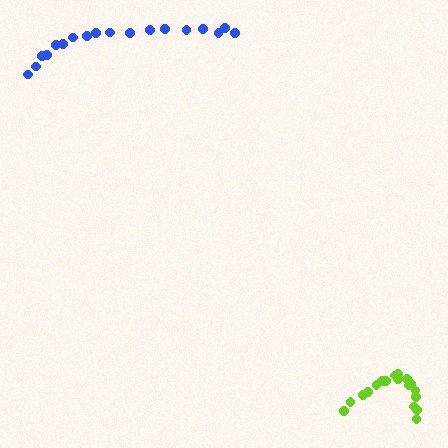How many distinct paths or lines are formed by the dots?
There are 2 distinct paths.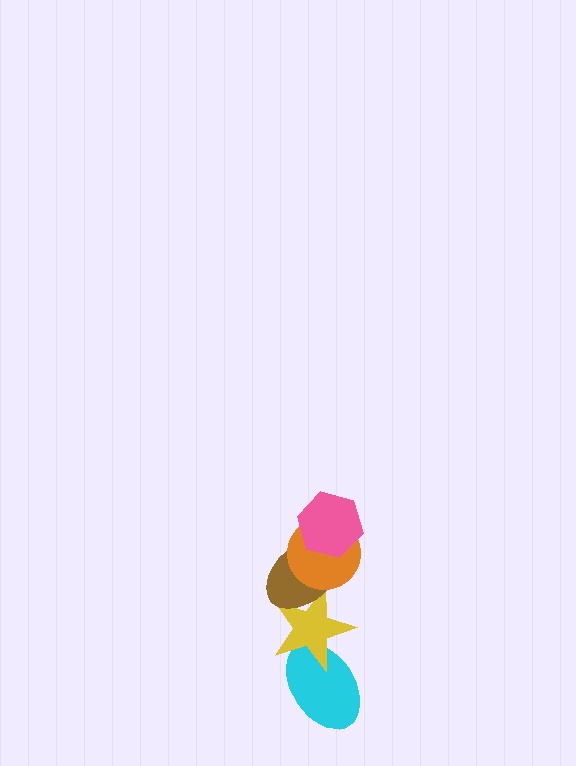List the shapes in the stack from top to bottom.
From top to bottom: the pink hexagon, the orange circle, the brown ellipse, the yellow star, the cyan ellipse.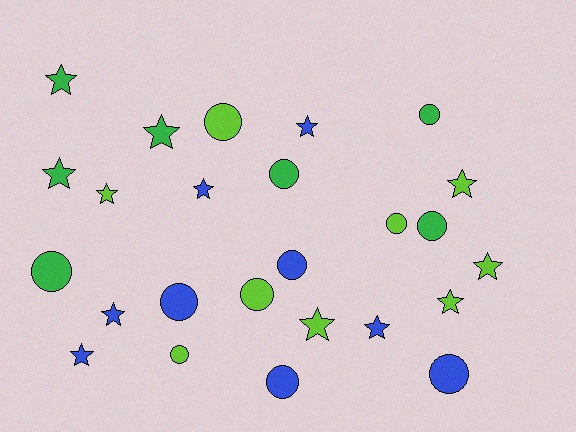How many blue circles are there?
There are 4 blue circles.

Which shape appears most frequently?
Star, with 13 objects.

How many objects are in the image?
There are 25 objects.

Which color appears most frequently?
Blue, with 9 objects.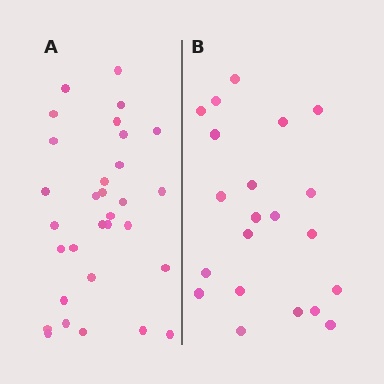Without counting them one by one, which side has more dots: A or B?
Region A (the left region) has more dots.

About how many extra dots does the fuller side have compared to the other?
Region A has roughly 10 or so more dots than region B.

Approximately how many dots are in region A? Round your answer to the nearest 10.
About 30 dots. (The exact count is 31, which rounds to 30.)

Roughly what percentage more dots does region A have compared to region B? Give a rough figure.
About 50% more.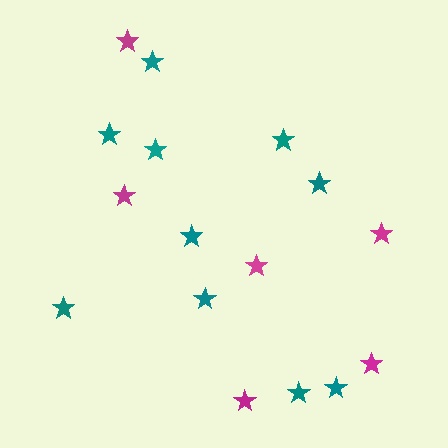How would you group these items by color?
There are 2 groups: one group of magenta stars (6) and one group of teal stars (10).